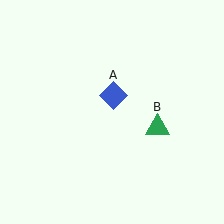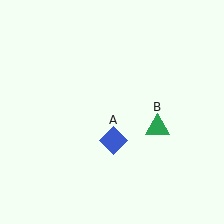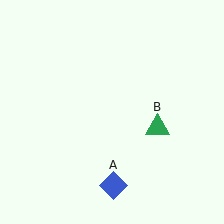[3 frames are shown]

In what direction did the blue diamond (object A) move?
The blue diamond (object A) moved down.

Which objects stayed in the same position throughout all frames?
Green triangle (object B) remained stationary.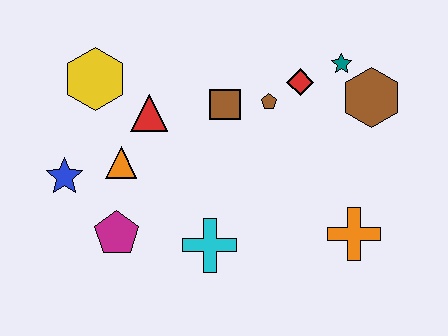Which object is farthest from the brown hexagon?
The blue star is farthest from the brown hexagon.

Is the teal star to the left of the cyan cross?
No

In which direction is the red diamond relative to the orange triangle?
The red diamond is to the right of the orange triangle.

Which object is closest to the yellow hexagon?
The red triangle is closest to the yellow hexagon.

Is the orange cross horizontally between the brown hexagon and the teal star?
Yes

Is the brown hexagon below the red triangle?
No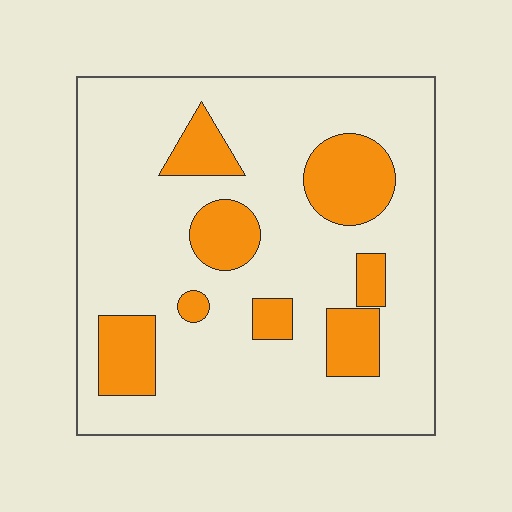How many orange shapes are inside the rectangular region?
8.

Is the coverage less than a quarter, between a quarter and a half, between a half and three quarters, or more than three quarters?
Less than a quarter.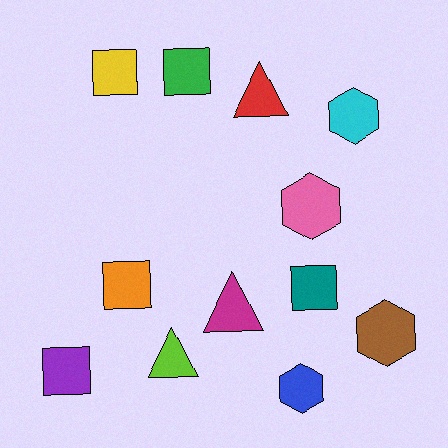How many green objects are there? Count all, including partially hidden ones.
There is 1 green object.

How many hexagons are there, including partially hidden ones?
There are 4 hexagons.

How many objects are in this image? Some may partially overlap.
There are 12 objects.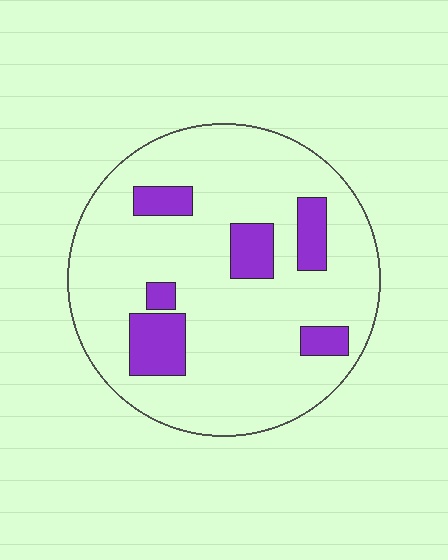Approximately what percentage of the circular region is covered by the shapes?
Approximately 15%.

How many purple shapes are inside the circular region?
6.